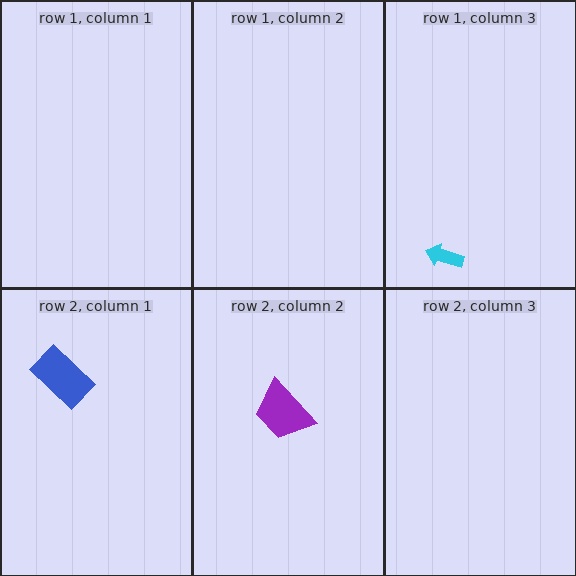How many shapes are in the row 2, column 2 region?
1.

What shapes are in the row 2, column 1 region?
The blue rectangle.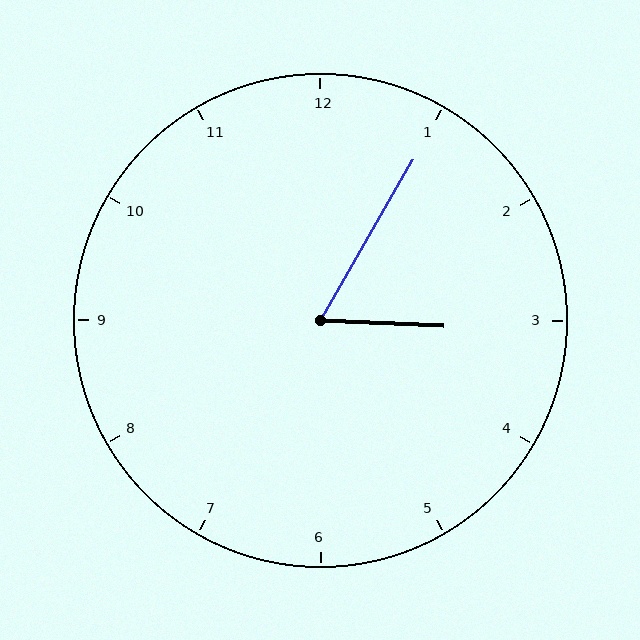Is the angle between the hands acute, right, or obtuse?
It is acute.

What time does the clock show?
3:05.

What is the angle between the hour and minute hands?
Approximately 62 degrees.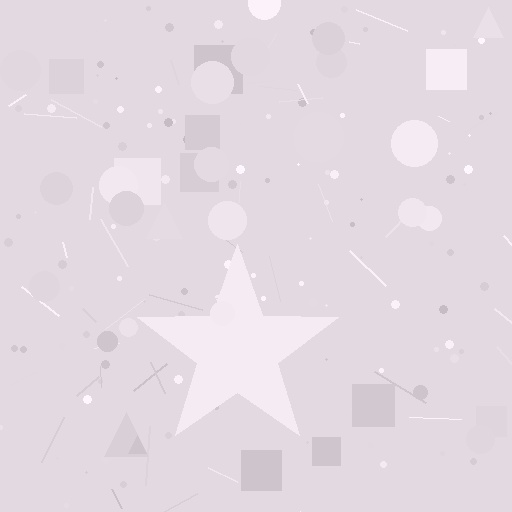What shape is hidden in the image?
A star is hidden in the image.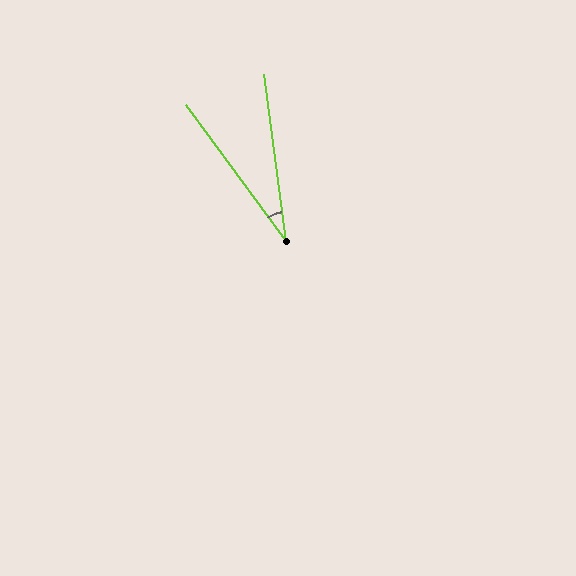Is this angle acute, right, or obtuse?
It is acute.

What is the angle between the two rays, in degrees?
Approximately 29 degrees.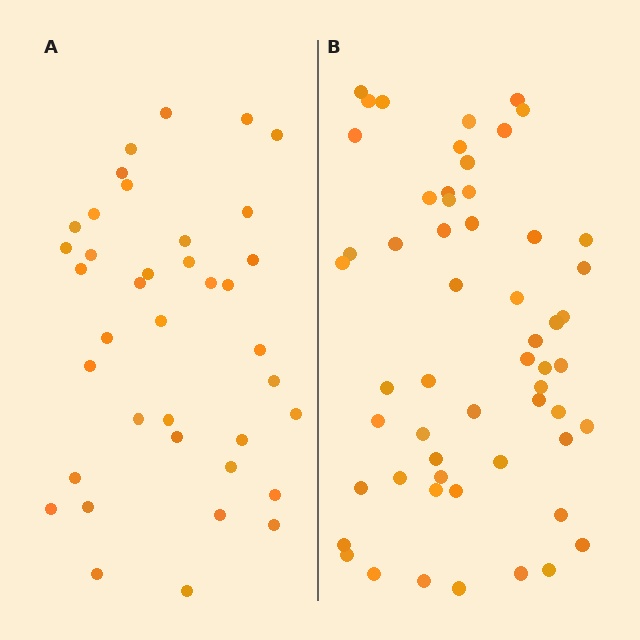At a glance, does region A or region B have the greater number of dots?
Region B (the right region) has more dots.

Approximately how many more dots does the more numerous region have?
Region B has approximately 20 more dots than region A.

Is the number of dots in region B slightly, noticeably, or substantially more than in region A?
Region B has substantially more. The ratio is roughly 1.5 to 1.